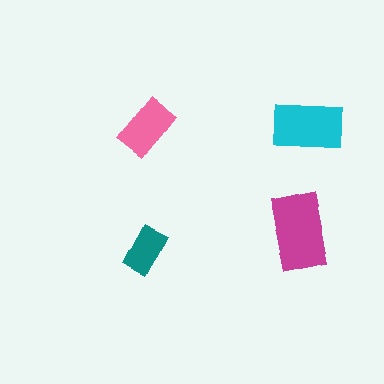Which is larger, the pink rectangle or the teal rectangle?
The pink one.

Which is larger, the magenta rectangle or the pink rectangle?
The magenta one.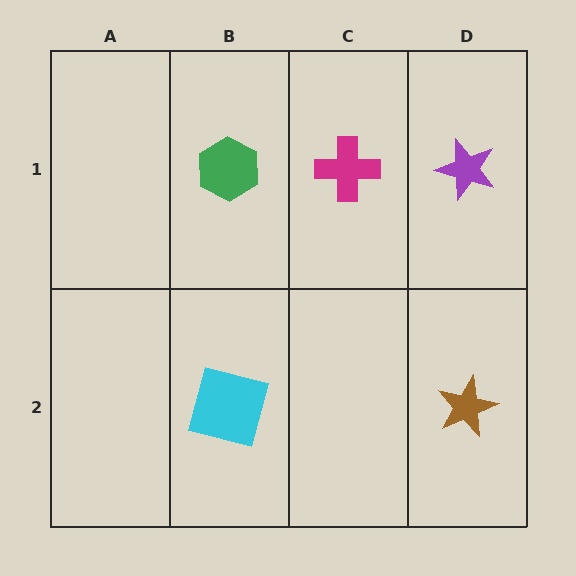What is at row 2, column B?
A cyan square.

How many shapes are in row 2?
2 shapes.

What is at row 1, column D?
A purple star.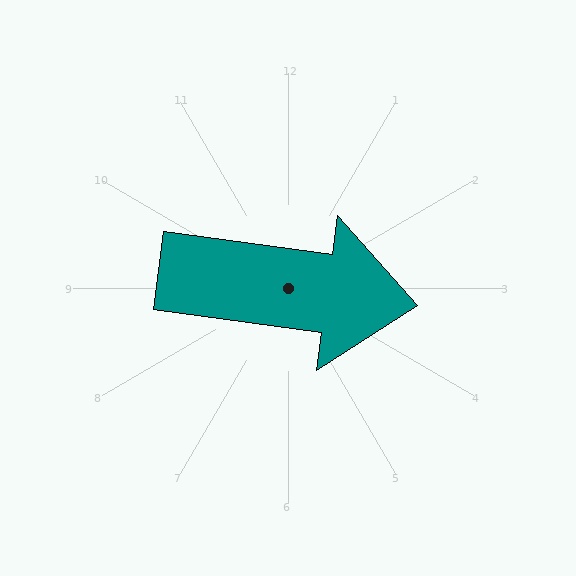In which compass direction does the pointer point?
East.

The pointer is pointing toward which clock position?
Roughly 3 o'clock.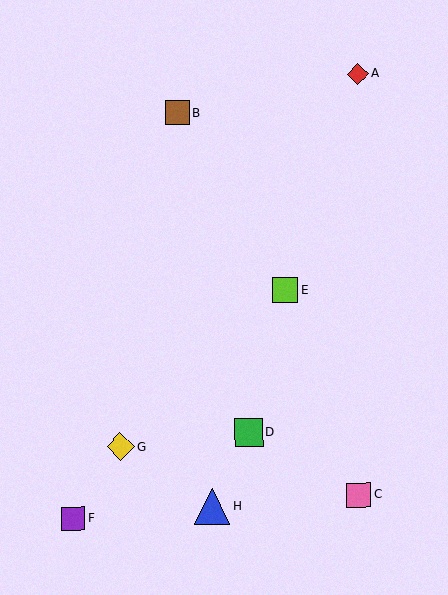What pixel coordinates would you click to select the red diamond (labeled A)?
Click at (358, 74) to select the red diamond A.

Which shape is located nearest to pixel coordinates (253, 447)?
The green square (labeled D) at (249, 432) is nearest to that location.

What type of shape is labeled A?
Shape A is a red diamond.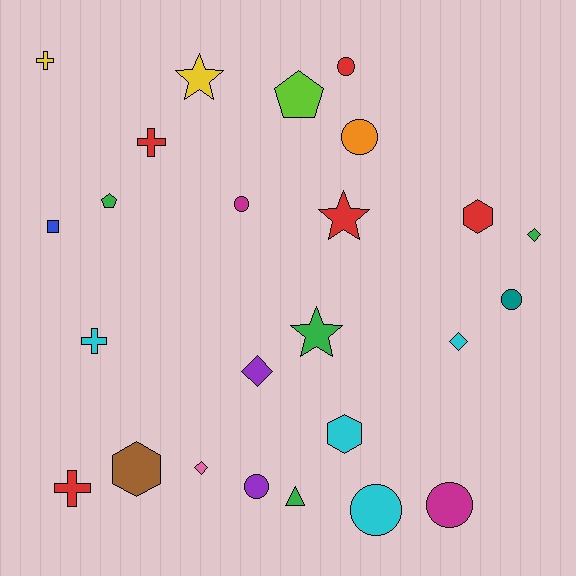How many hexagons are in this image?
There are 3 hexagons.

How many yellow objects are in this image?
There are 2 yellow objects.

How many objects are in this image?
There are 25 objects.